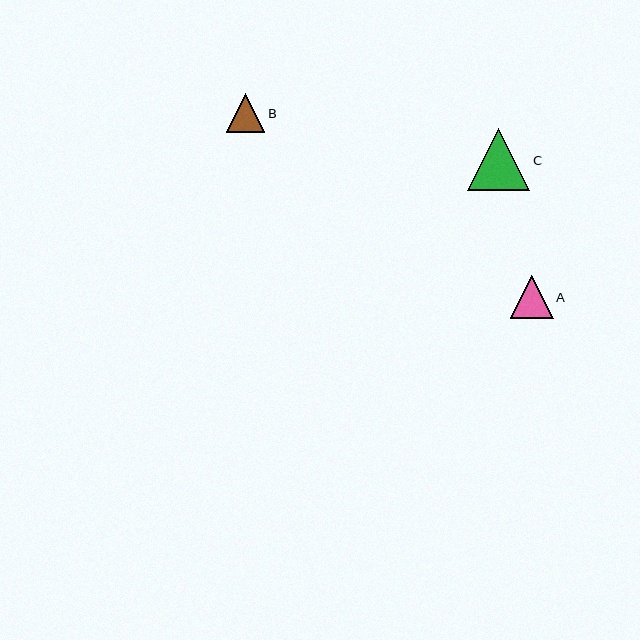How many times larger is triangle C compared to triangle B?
Triangle C is approximately 1.6 times the size of triangle B.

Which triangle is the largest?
Triangle C is the largest with a size of approximately 62 pixels.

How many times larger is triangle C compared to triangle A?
Triangle C is approximately 1.4 times the size of triangle A.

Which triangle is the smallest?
Triangle B is the smallest with a size of approximately 39 pixels.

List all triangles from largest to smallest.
From largest to smallest: C, A, B.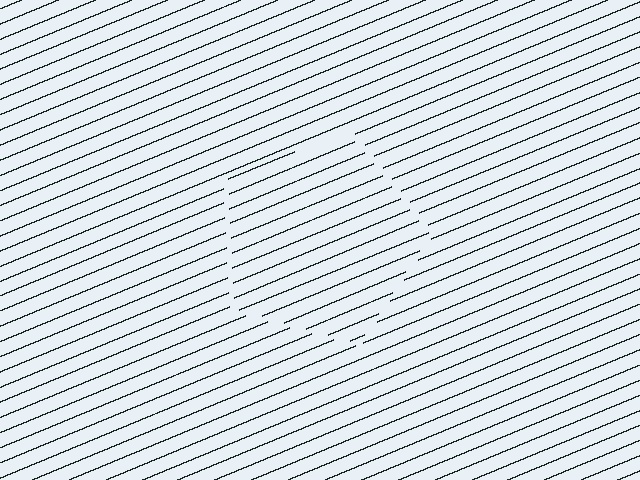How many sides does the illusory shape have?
5 sides — the line-ends trace a pentagon.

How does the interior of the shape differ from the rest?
The interior of the shape contains the same grating, shifted by half a period — the contour is defined by the phase discontinuity where line-ends from the inner and outer gratings abut.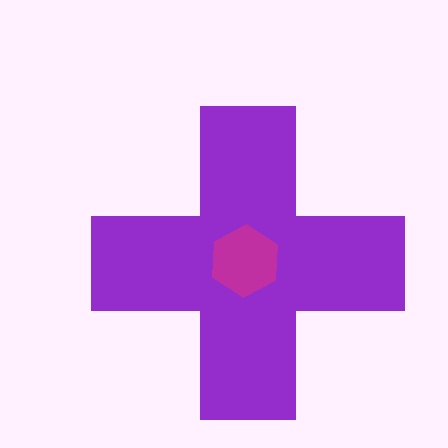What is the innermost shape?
The magenta hexagon.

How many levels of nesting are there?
2.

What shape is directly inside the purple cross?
The magenta hexagon.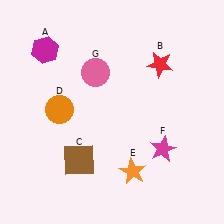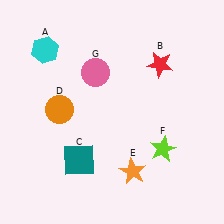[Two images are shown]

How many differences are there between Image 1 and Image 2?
There are 3 differences between the two images.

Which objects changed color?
A changed from magenta to cyan. C changed from brown to teal. F changed from magenta to lime.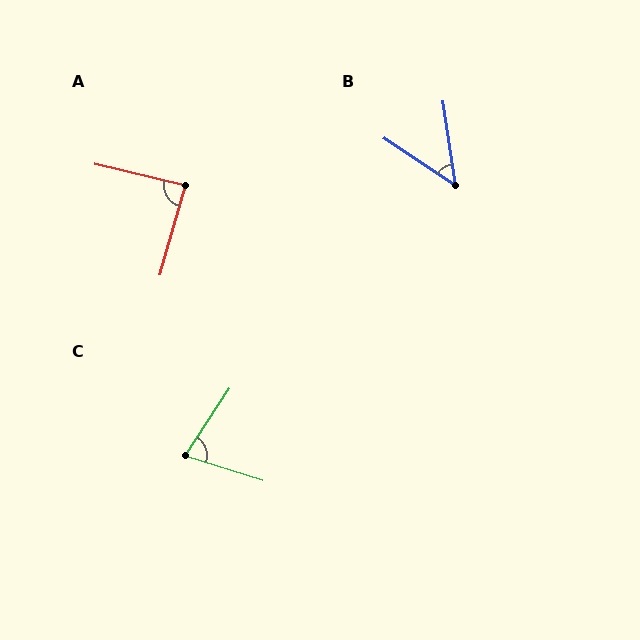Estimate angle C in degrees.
Approximately 74 degrees.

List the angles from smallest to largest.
B (48°), C (74°), A (87°).